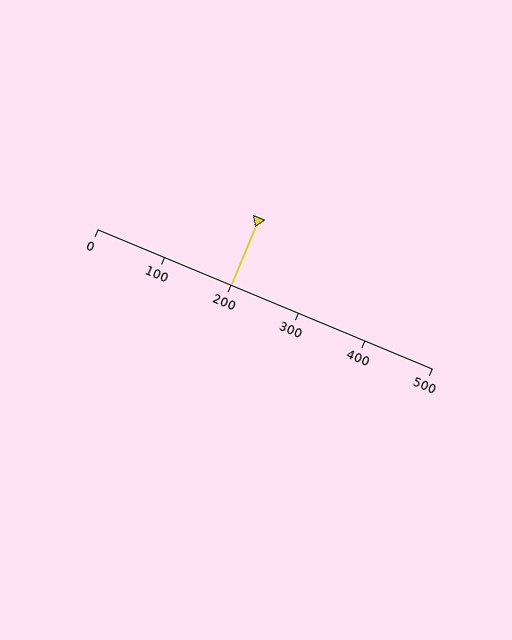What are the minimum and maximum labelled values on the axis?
The axis runs from 0 to 500.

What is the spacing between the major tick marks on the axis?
The major ticks are spaced 100 apart.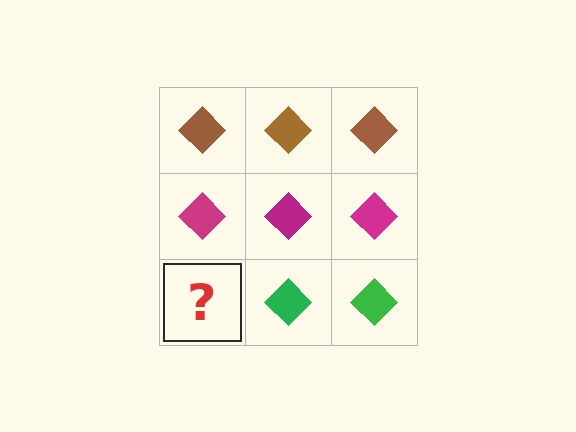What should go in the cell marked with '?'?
The missing cell should contain a green diamond.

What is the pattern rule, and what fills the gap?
The rule is that each row has a consistent color. The gap should be filled with a green diamond.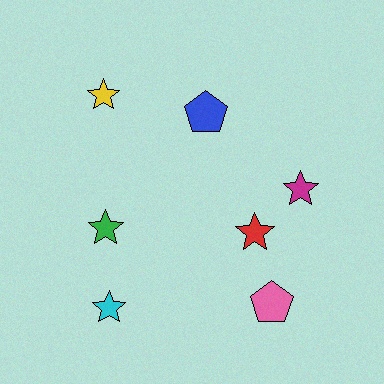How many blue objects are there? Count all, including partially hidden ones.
There is 1 blue object.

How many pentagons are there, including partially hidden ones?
There are 2 pentagons.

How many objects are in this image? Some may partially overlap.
There are 7 objects.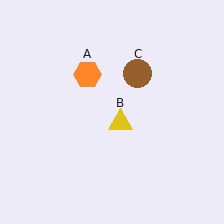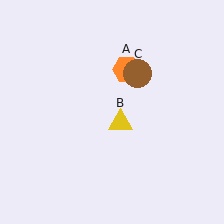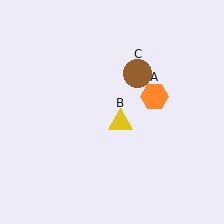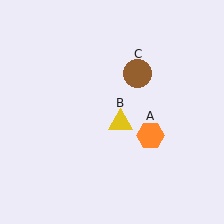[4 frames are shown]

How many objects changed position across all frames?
1 object changed position: orange hexagon (object A).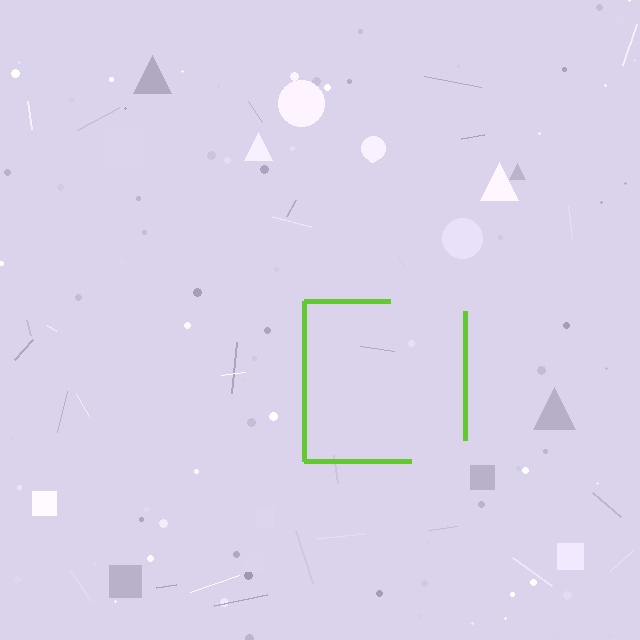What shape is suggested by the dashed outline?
The dashed outline suggests a square.